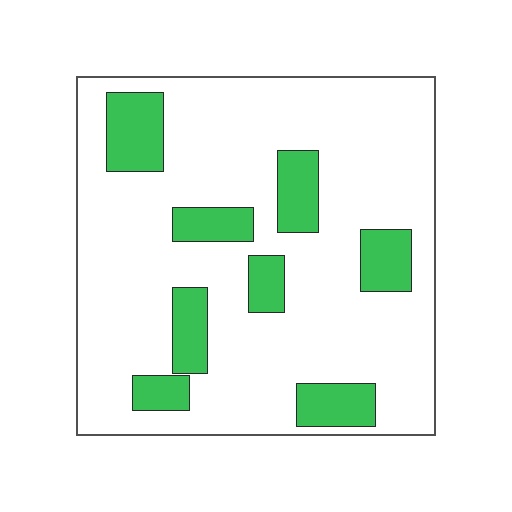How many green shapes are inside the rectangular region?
8.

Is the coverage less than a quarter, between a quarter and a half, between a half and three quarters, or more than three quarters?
Less than a quarter.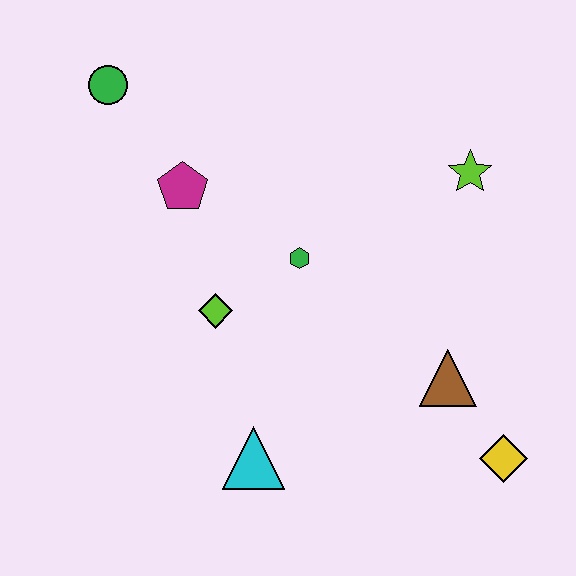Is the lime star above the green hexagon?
Yes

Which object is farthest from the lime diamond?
The yellow diamond is farthest from the lime diamond.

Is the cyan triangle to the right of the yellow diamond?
No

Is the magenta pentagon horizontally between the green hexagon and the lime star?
No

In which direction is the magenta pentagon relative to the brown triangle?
The magenta pentagon is to the left of the brown triangle.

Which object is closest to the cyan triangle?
The lime diamond is closest to the cyan triangle.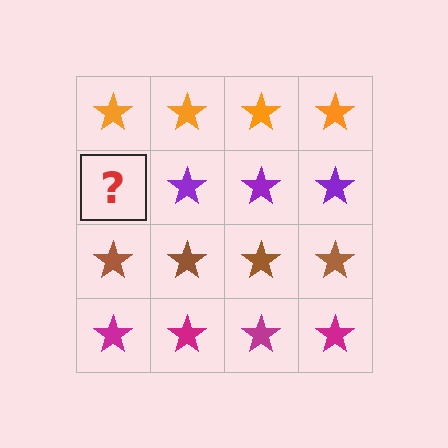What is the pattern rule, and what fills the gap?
The rule is that each row has a consistent color. The gap should be filled with a purple star.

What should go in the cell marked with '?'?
The missing cell should contain a purple star.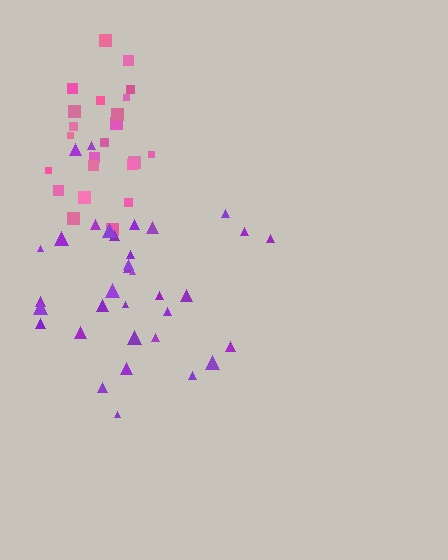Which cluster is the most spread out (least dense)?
Purple.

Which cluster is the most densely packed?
Pink.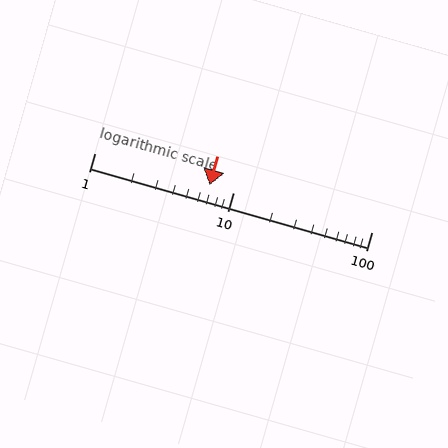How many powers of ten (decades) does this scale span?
The scale spans 2 decades, from 1 to 100.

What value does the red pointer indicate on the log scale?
The pointer indicates approximately 6.8.